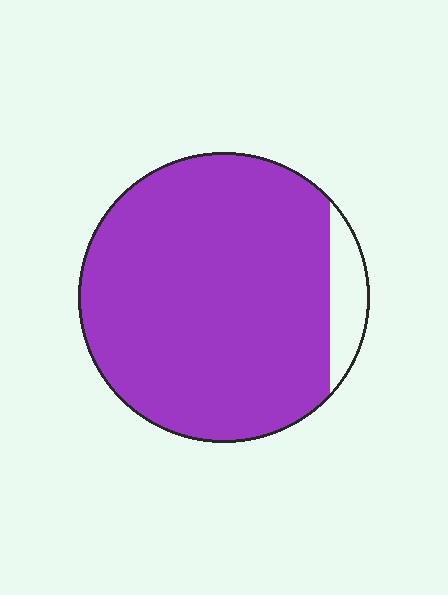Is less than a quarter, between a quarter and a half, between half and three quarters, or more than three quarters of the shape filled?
More than three quarters.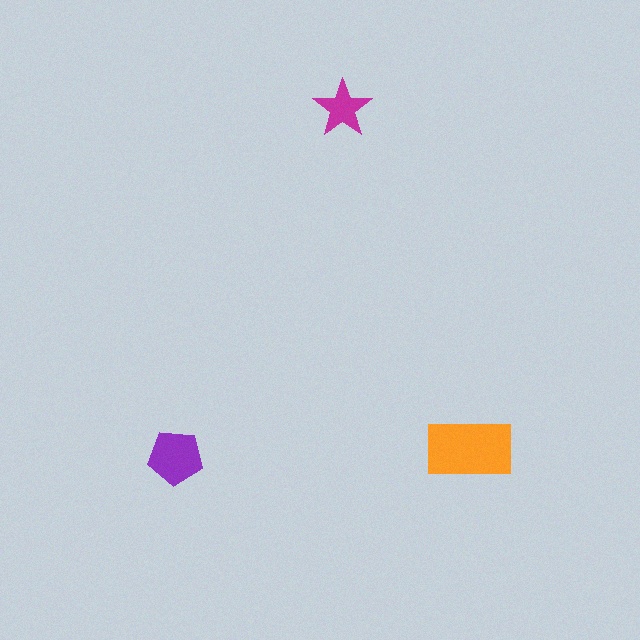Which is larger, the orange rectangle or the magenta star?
The orange rectangle.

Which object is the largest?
The orange rectangle.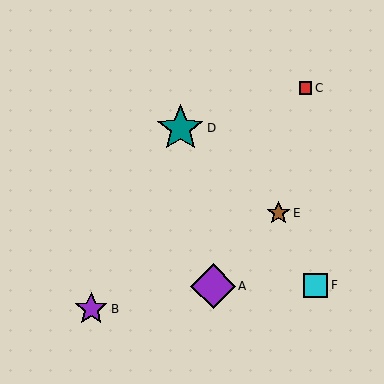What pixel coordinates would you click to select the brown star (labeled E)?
Click at (278, 213) to select the brown star E.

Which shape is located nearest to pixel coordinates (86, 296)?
The purple star (labeled B) at (91, 309) is nearest to that location.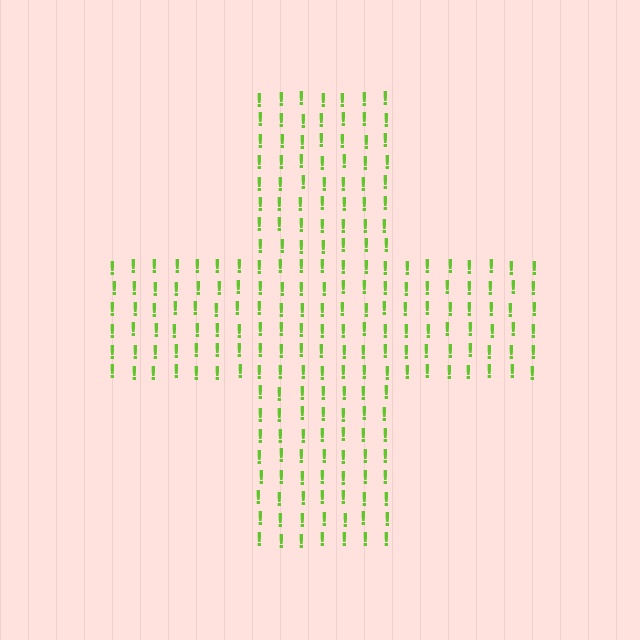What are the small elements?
The small elements are exclamation marks.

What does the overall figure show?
The overall figure shows a cross.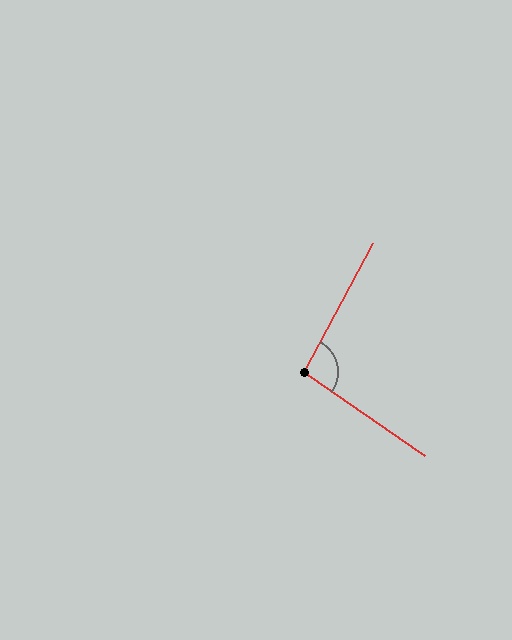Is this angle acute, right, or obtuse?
It is obtuse.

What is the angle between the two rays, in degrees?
Approximately 96 degrees.